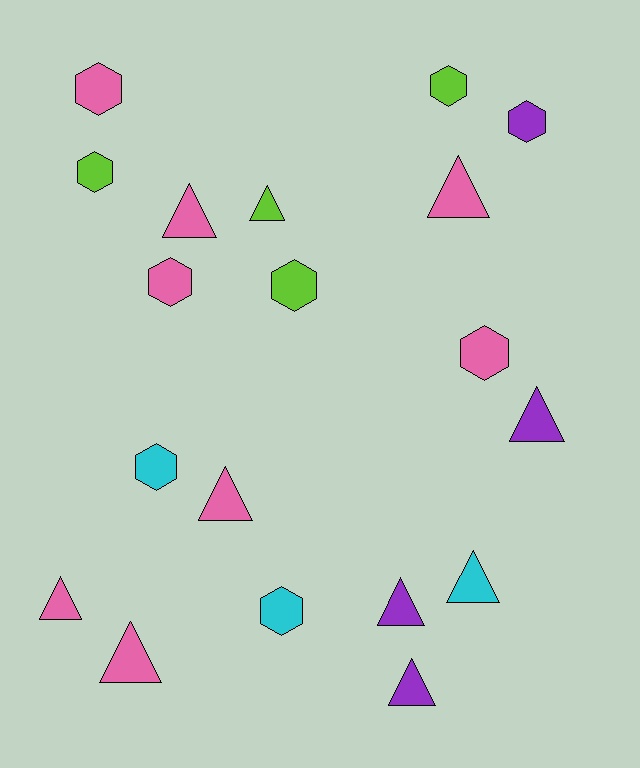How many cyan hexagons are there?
There are 2 cyan hexagons.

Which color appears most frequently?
Pink, with 8 objects.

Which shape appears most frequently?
Triangle, with 10 objects.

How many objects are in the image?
There are 19 objects.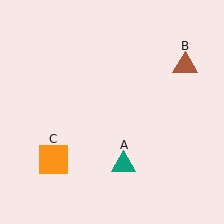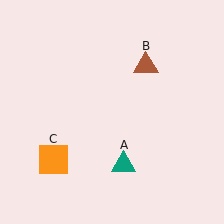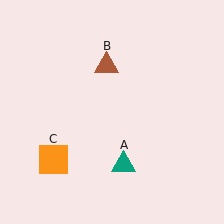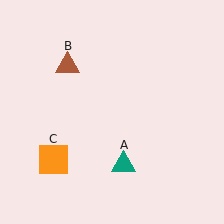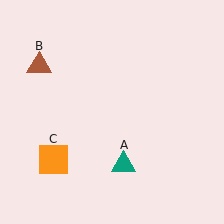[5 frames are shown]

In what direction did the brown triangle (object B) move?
The brown triangle (object B) moved left.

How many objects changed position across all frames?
1 object changed position: brown triangle (object B).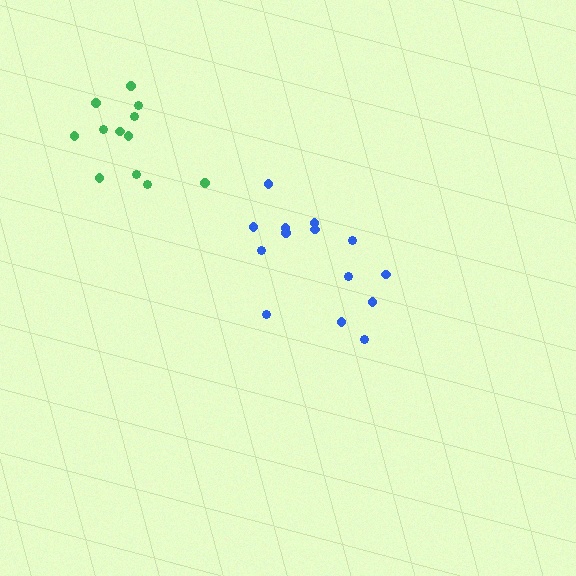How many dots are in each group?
Group 1: 14 dots, Group 2: 12 dots (26 total).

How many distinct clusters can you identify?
There are 2 distinct clusters.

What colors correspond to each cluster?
The clusters are colored: blue, green.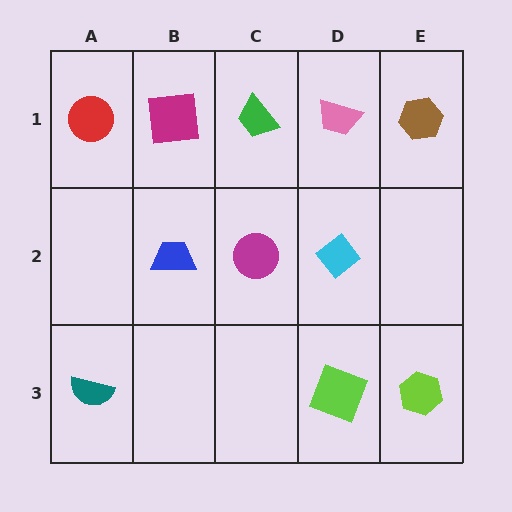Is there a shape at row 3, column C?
No, that cell is empty.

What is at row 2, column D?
A cyan diamond.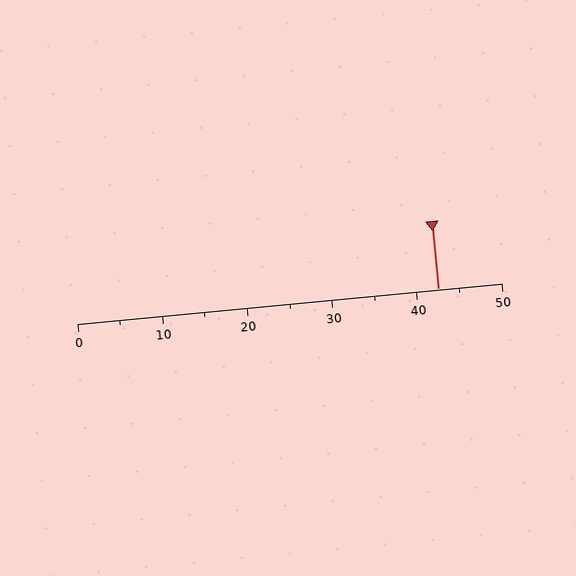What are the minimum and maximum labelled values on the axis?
The axis runs from 0 to 50.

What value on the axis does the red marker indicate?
The marker indicates approximately 42.5.